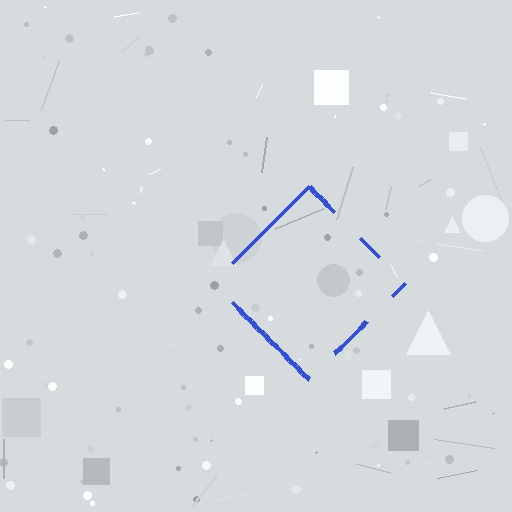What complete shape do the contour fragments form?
The contour fragments form a diamond.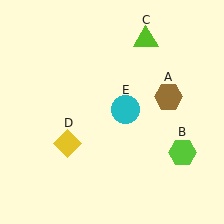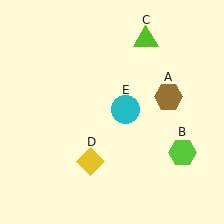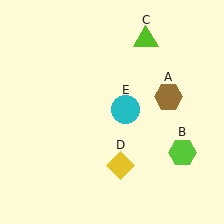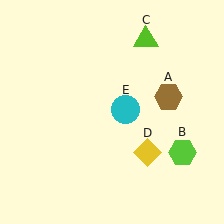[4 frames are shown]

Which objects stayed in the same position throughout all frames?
Brown hexagon (object A) and lime hexagon (object B) and lime triangle (object C) and cyan circle (object E) remained stationary.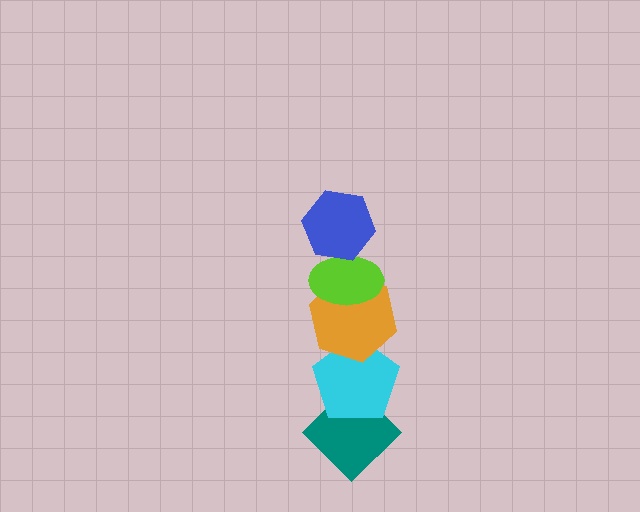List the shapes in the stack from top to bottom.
From top to bottom: the blue hexagon, the lime ellipse, the orange hexagon, the cyan pentagon, the teal diamond.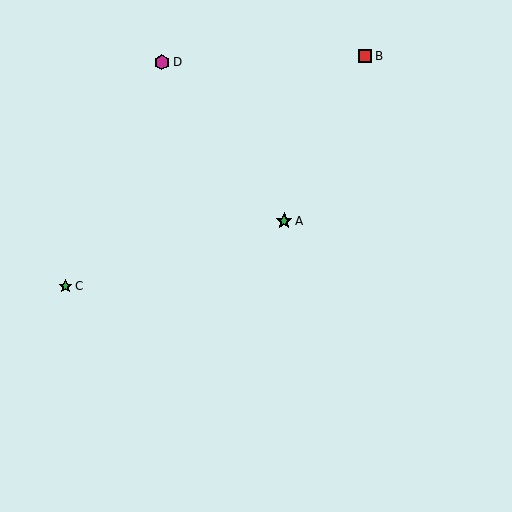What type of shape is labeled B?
Shape B is a red square.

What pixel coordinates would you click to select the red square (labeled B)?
Click at (365, 56) to select the red square B.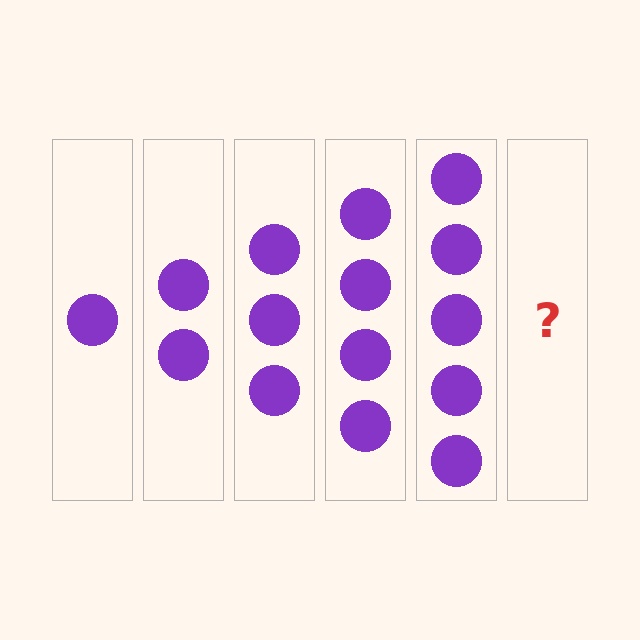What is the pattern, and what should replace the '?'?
The pattern is that each step adds one more circle. The '?' should be 6 circles.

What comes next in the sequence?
The next element should be 6 circles.